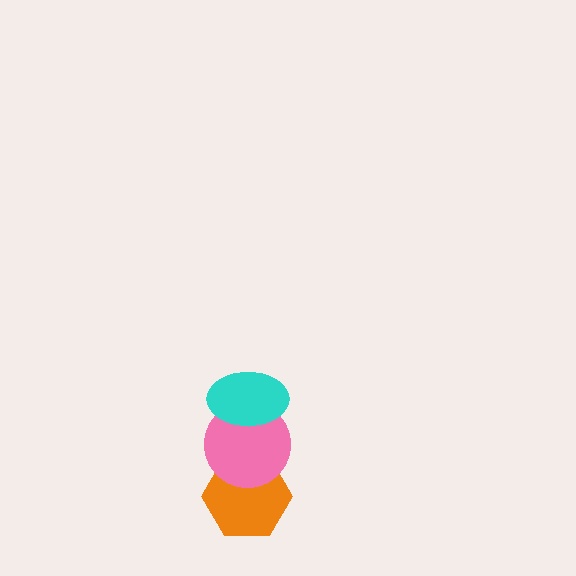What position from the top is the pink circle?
The pink circle is 2nd from the top.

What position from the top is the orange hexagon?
The orange hexagon is 3rd from the top.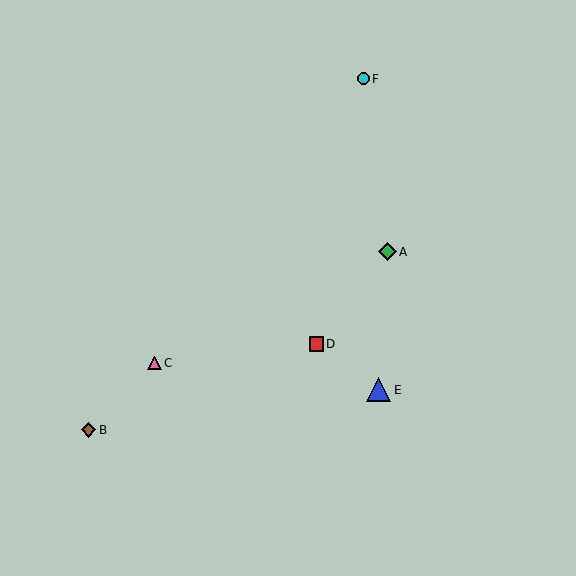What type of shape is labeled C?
Shape C is a pink triangle.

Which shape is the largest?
The blue triangle (labeled E) is the largest.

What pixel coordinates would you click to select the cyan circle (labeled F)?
Click at (363, 79) to select the cyan circle F.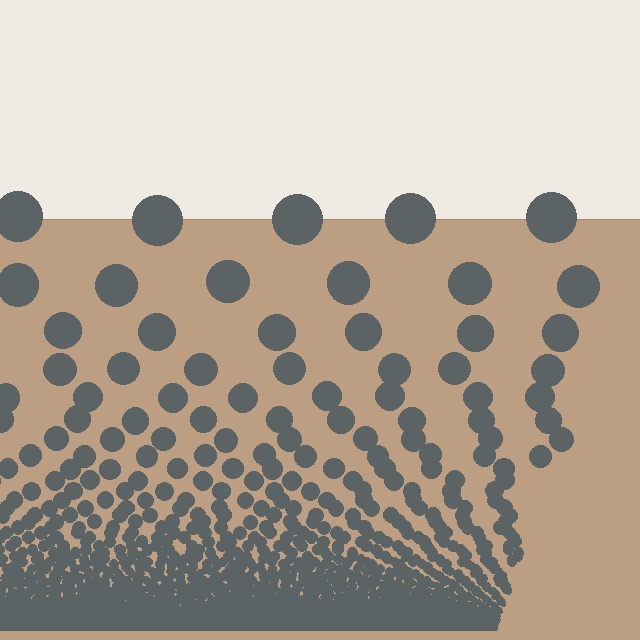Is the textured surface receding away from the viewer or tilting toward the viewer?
The surface appears to tilt toward the viewer. Texture elements get larger and sparser toward the top.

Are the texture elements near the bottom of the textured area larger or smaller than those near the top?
Smaller. The gradient is inverted — elements near the bottom are smaller and denser.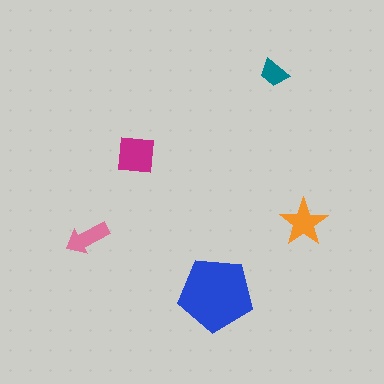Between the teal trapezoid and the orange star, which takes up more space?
The orange star.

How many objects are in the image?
There are 5 objects in the image.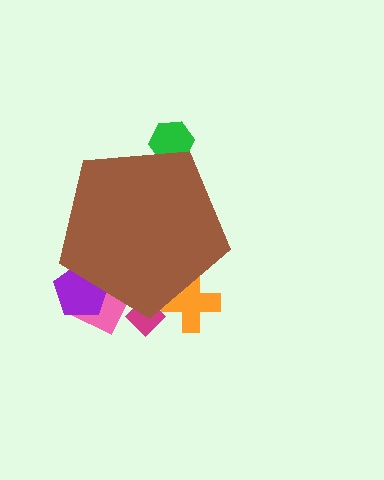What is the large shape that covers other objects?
A brown pentagon.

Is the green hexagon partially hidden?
Yes, the green hexagon is partially hidden behind the brown pentagon.